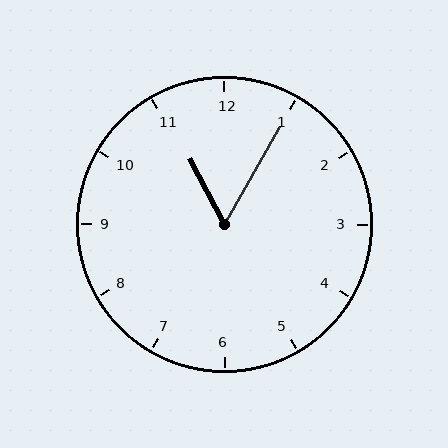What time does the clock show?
11:05.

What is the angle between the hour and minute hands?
Approximately 58 degrees.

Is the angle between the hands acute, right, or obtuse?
It is acute.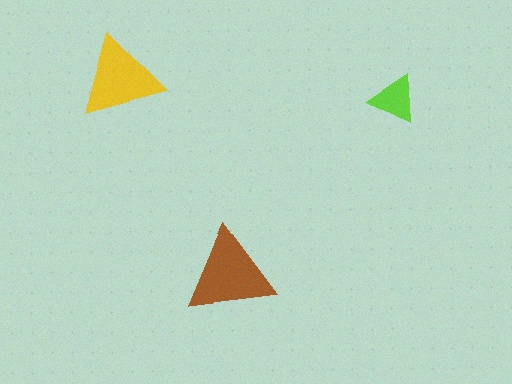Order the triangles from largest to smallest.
the brown one, the yellow one, the lime one.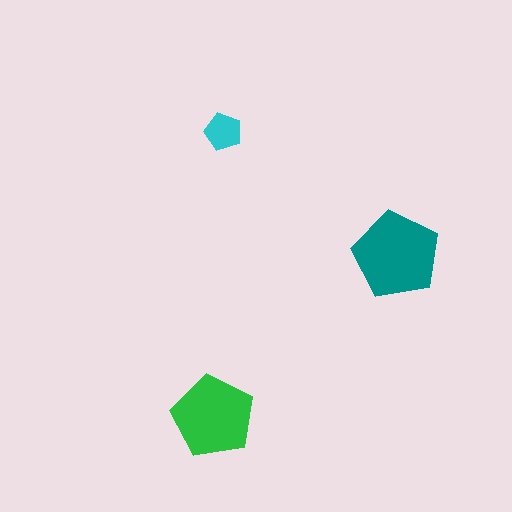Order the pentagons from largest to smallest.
the teal one, the green one, the cyan one.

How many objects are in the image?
There are 3 objects in the image.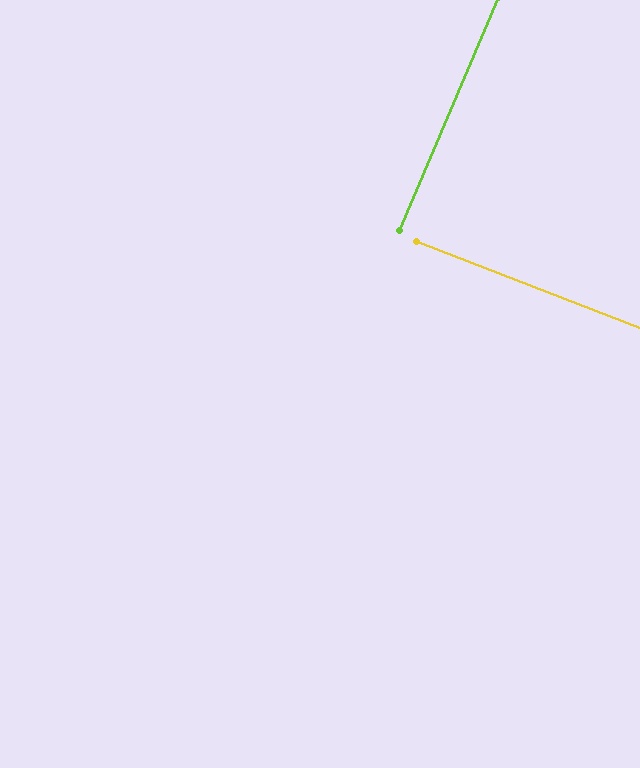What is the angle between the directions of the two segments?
Approximately 88 degrees.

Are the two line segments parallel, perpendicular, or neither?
Perpendicular — they meet at approximately 88°.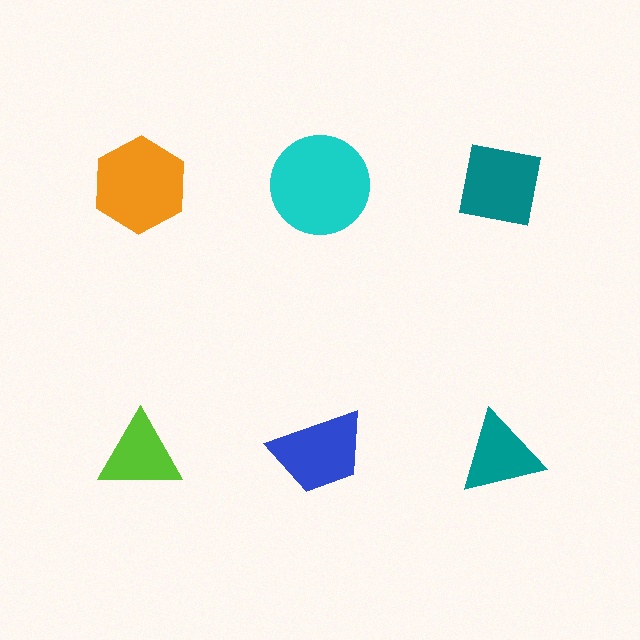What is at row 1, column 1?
An orange hexagon.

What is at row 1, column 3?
A teal square.